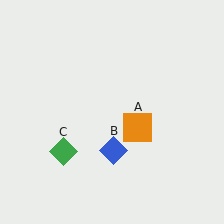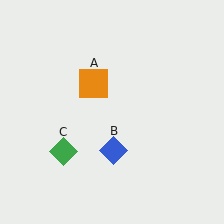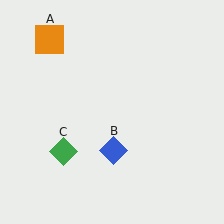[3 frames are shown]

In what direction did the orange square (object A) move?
The orange square (object A) moved up and to the left.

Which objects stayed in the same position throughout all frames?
Blue diamond (object B) and green diamond (object C) remained stationary.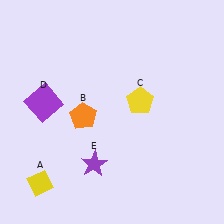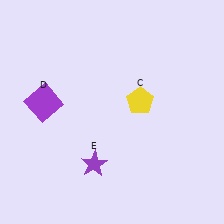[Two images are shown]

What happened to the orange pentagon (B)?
The orange pentagon (B) was removed in Image 2. It was in the bottom-left area of Image 1.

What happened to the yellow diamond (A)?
The yellow diamond (A) was removed in Image 2. It was in the bottom-left area of Image 1.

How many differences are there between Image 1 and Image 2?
There are 2 differences between the two images.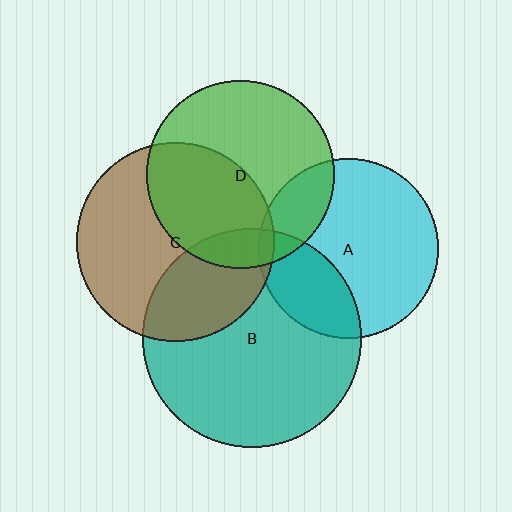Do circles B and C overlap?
Yes.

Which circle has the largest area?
Circle B (teal).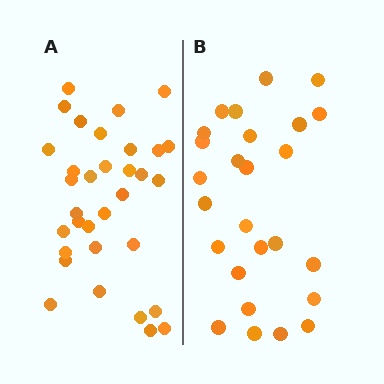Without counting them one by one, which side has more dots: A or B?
Region A (the left region) has more dots.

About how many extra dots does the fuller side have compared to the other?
Region A has roughly 8 or so more dots than region B.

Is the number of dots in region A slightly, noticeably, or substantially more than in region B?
Region A has noticeably more, but not dramatically so. The ratio is roughly 1.3 to 1.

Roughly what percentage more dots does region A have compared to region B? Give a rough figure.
About 25% more.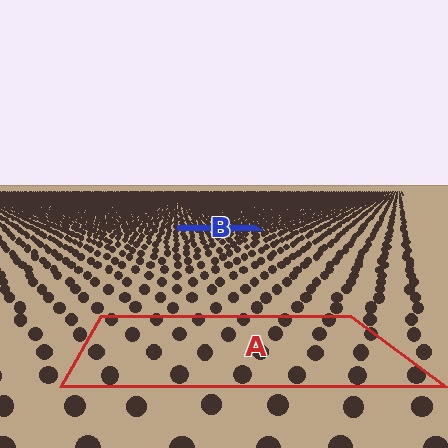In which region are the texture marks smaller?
The texture marks are smaller in region B, because it is farther away.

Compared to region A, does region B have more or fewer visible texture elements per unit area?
Region B has more texture elements per unit area — they are packed more densely because it is farther away.